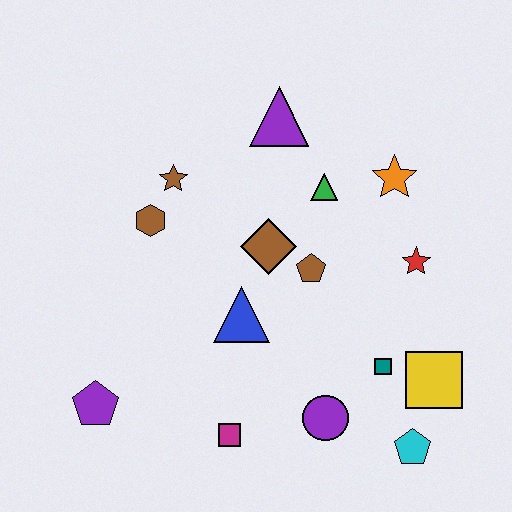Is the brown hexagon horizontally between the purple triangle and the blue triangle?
No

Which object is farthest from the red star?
The purple pentagon is farthest from the red star.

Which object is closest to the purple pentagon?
The magenta square is closest to the purple pentagon.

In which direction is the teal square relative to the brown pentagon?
The teal square is below the brown pentagon.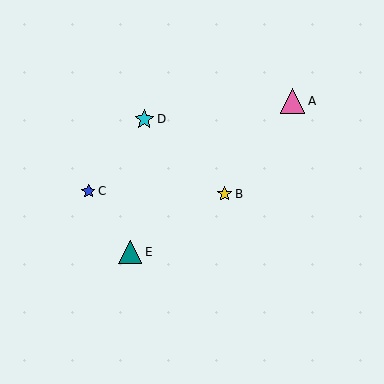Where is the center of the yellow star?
The center of the yellow star is at (225, 194).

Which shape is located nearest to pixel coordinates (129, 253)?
The teal triangle (labeled E) at (130, 252) is nearest to that location.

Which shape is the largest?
The pink triangle (labeled A) is the largest.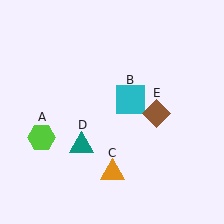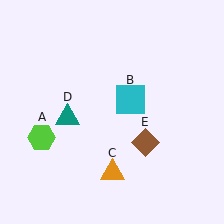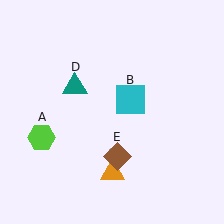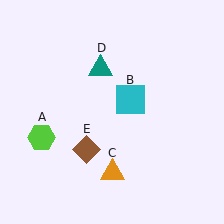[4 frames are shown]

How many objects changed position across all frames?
2 objects changed position: teal triangle (object D), brown diamond (object E).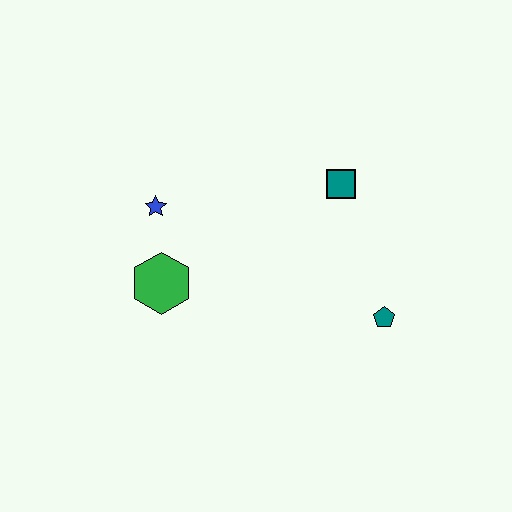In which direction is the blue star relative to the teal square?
The blue star is to the left of the teal square.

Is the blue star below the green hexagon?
No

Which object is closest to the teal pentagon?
The teal square is closest to the teal pentagon.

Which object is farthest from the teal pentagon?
The blue star is farthest from the teal pentagon.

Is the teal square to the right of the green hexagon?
Yes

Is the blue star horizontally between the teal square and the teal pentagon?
No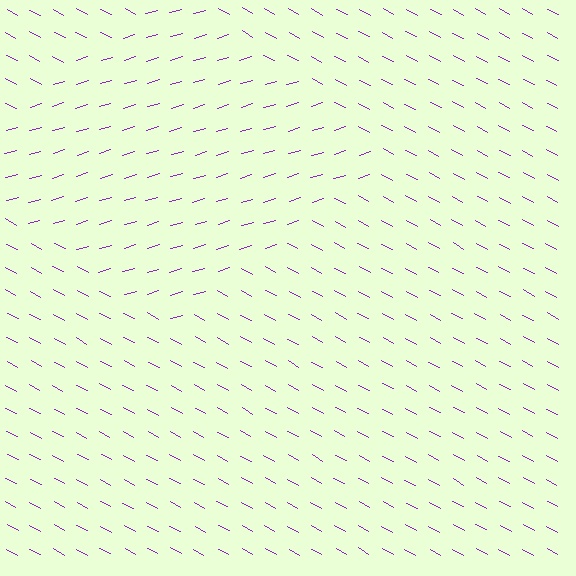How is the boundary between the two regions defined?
The boundary is defined purely by a change in line orientation (approximately 45 degrees difference). All lines are the same color and thickness.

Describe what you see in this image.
The image is filled with small purple line segments. A diamond region in the image has lines oriented differently from the surrounding lines, creating a visible texture boundary.